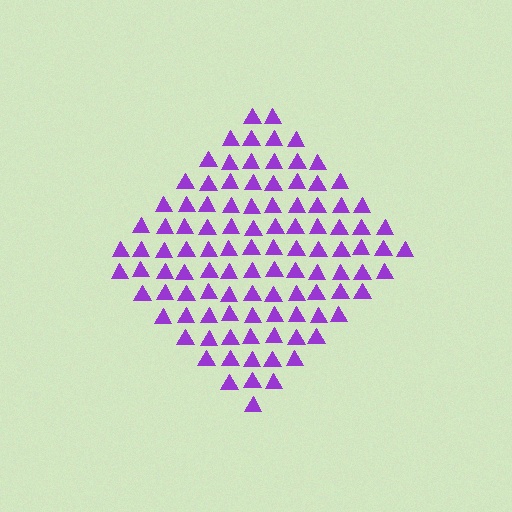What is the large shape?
The large shape is a diamond.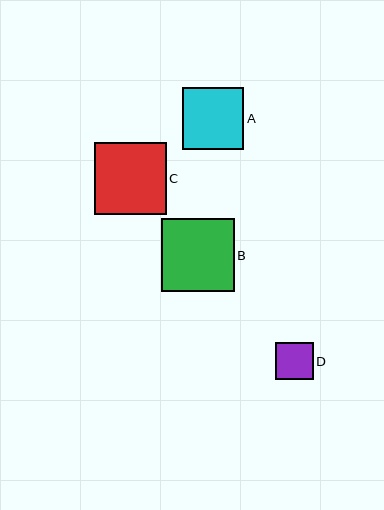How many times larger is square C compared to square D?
Square C is approximately 1.9 times the size of square D.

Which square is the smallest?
Square D is the smallest with a size of approximately 38 pixels.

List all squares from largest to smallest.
From largest to smallest: B, C, A, D.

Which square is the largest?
Square B is the largest with a size of approximately 73 pixels.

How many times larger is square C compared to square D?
Square C is approximately 1.9 times the size of square D.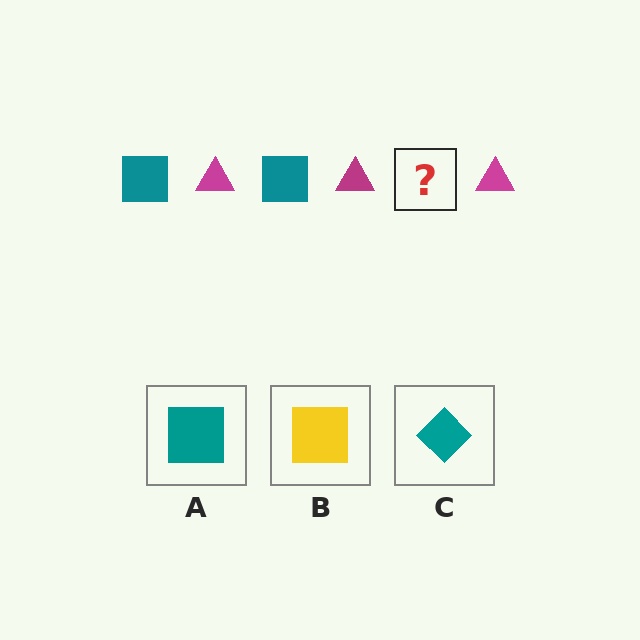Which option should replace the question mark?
Option A.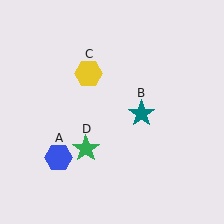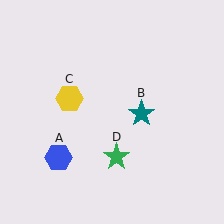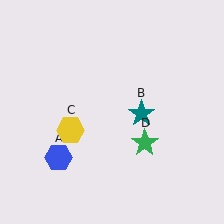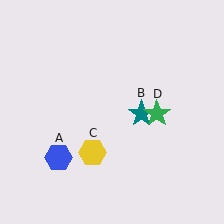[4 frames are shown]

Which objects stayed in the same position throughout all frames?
Blue hexagon (object A) and teal star (object B) remained stationary.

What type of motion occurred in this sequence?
The yellow hexagon (object C), green star (object D) rotated counterclockwise around the center of the scene.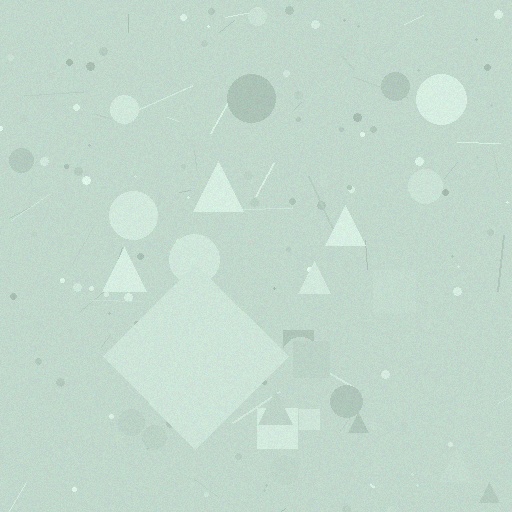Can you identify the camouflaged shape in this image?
The camouflaged shape is a diamond.